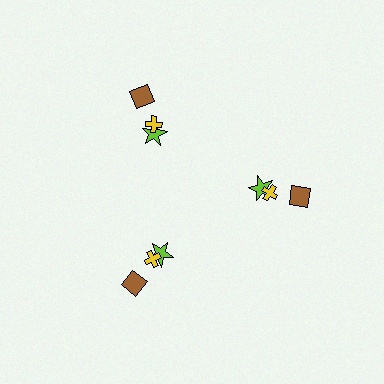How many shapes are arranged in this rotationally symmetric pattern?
There are 9 shapes, arranged in 3 groups of 3.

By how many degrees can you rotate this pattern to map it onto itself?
The pattern maps onto itself every 120 degrees of rotation.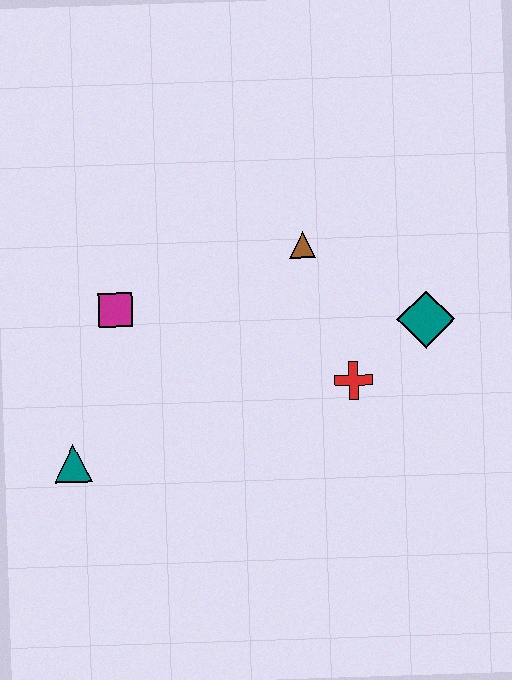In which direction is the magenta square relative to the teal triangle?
The magenta square is above the teal triangle.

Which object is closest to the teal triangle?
The magenta square is closest to the teal triangle.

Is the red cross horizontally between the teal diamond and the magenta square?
Yes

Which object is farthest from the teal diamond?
The teal triangle is farthest from the teal diamond.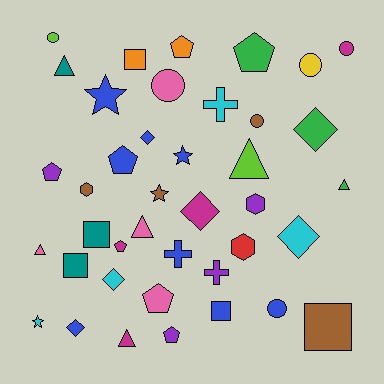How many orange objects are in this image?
There are 2 orange objects.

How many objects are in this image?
There are 40 objects.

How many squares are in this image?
There are 5 squares.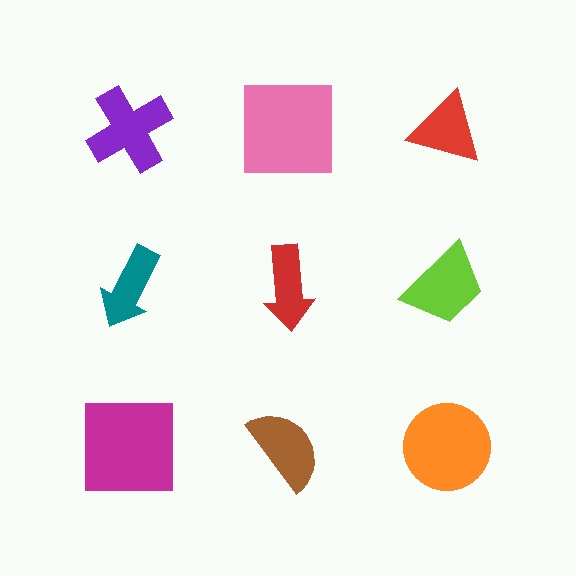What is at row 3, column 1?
A magenta square.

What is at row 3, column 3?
An orange circle.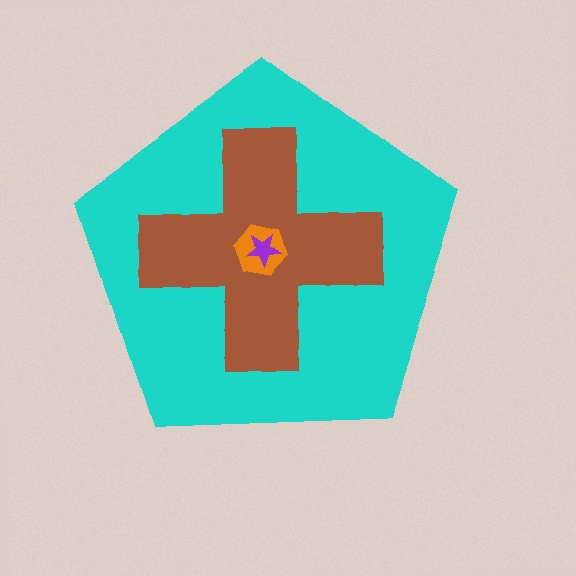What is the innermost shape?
The purple star.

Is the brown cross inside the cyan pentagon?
Yes.